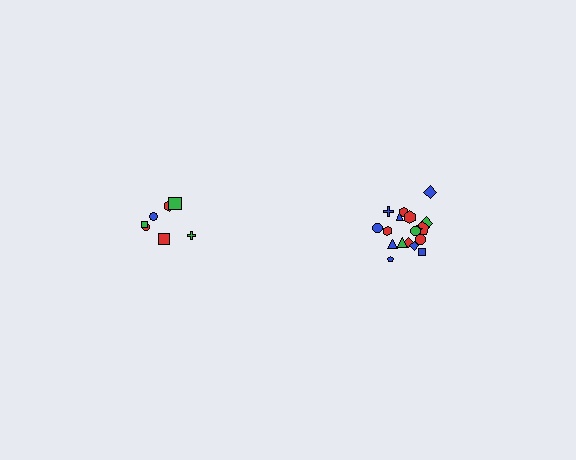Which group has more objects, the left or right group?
The right group.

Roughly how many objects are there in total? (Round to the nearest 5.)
Roughly 25 objects in total.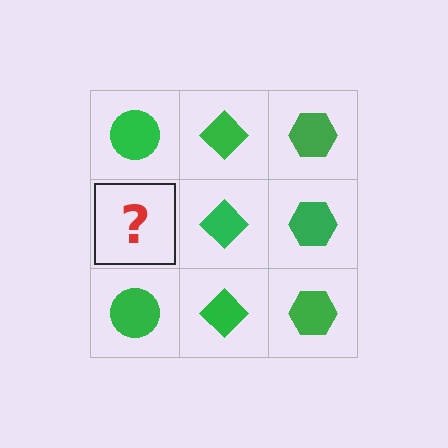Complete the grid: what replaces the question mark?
The question mark should be replaced with a green circle.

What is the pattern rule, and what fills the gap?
The rule is that each column has a consistent shape. The gap should be filled with a green circle.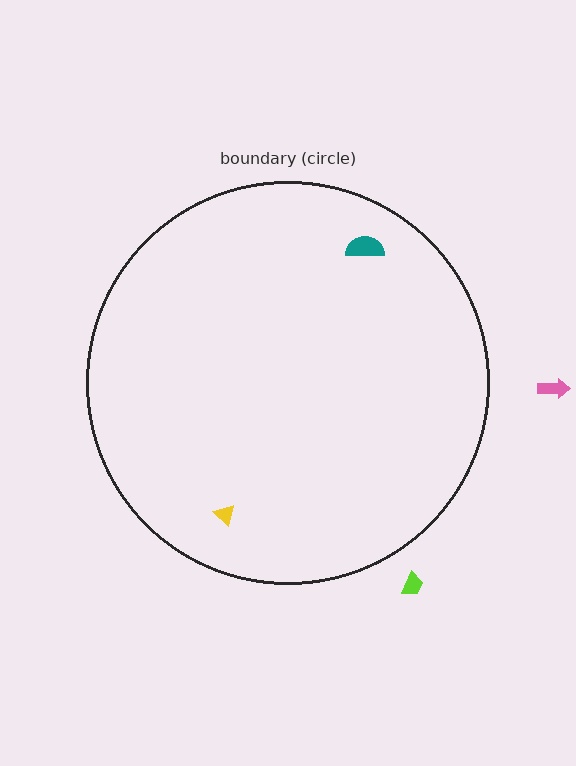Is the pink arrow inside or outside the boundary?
Outside.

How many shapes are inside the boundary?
2 inside, 2 outside.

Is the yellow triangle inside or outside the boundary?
Inside.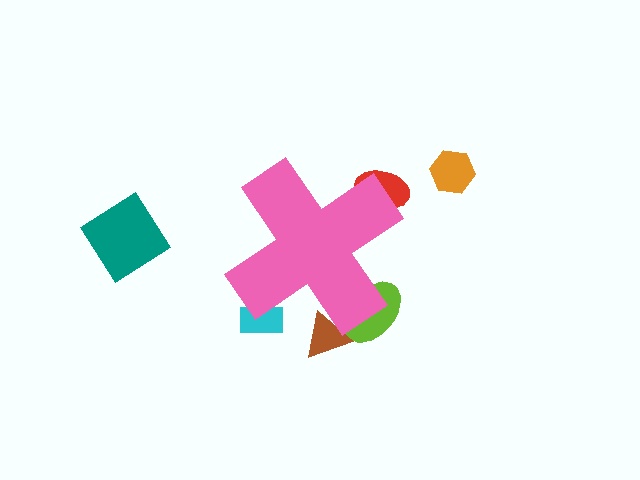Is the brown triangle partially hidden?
Yes, the brown triangle is partially hidden behind the pink cross.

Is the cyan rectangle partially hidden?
Yes, the cyan rectangle is partially hidden behind the pink cross.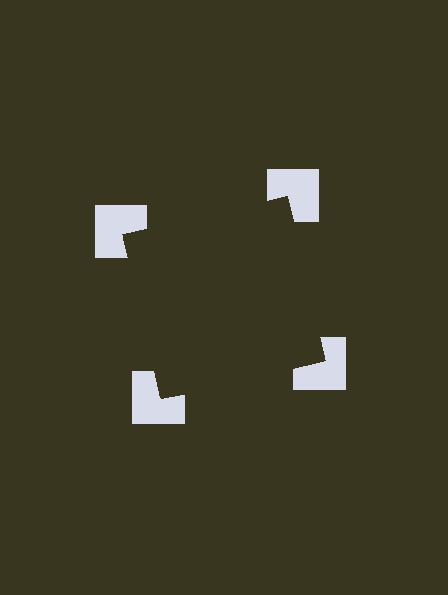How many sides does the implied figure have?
4 sides.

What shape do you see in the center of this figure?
An illusory square — its edges are inferred from the aligned wedge cuts in the notched squares, not physically drawn.